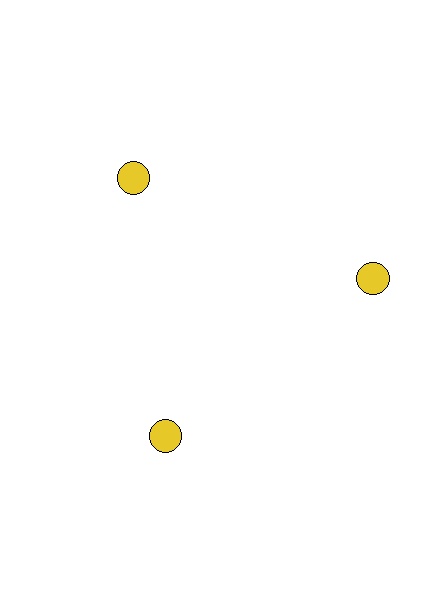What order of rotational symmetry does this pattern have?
This pattern has 3-fold rotational symmetry.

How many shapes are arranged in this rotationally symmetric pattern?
There are 3 shapes, arranged in 3 groups of 1.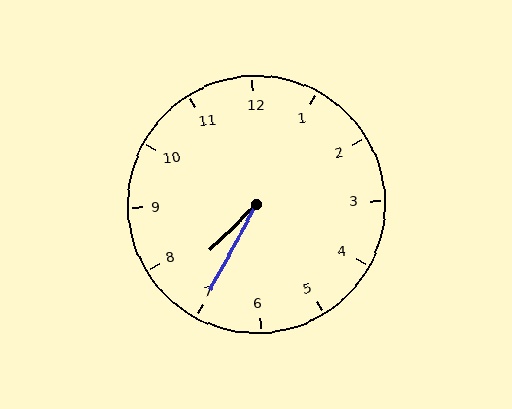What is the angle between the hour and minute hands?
Approximately 18 degrees.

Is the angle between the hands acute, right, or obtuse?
It is acute.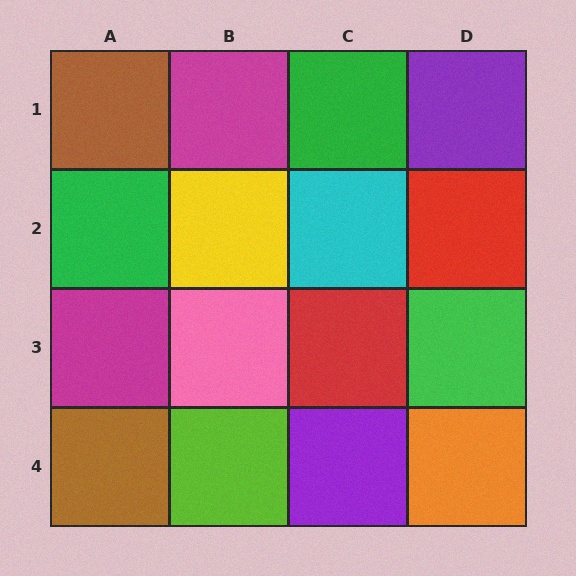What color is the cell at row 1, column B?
Magenta.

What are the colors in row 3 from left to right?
Magenta, pink, red, green.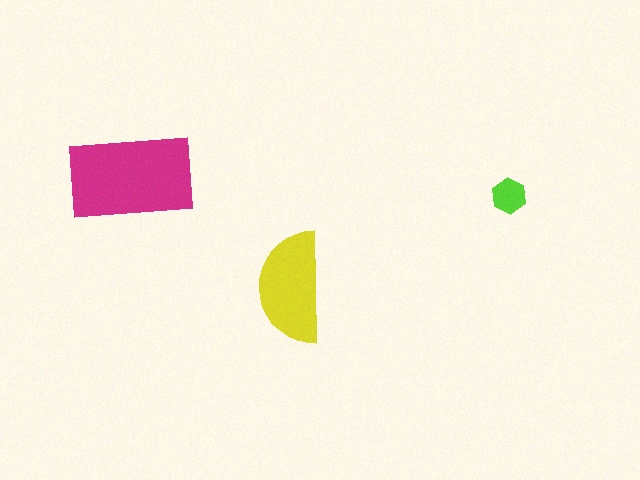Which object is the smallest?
The lime hexagon.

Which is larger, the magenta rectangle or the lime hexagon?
The magenta rectangle.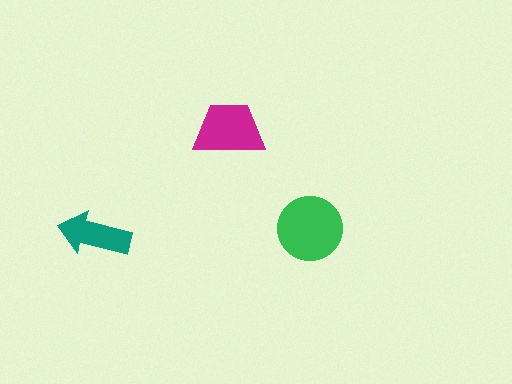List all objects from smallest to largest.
The teal arrow, the magenta trapezoid, the green circle.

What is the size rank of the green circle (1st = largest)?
1st.